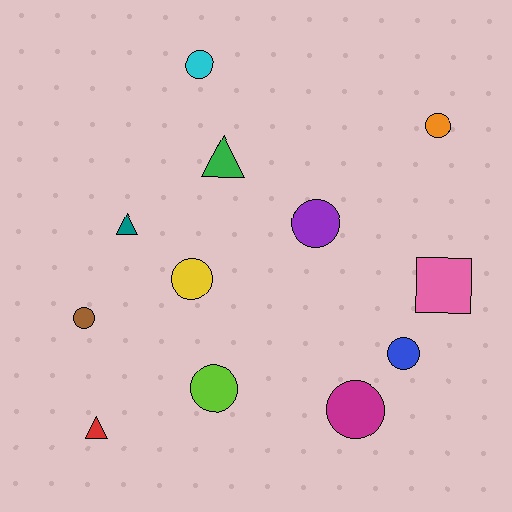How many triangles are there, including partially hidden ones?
There are 3 triangles.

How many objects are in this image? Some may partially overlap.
There are 12 objects.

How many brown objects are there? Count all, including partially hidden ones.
There is 1 brown object.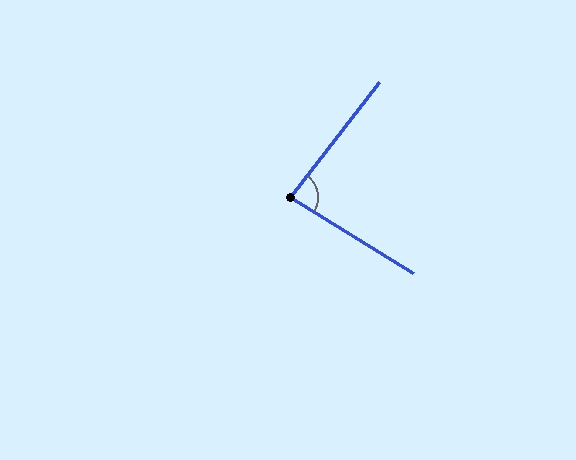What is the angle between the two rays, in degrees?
Approximately 84 degrees.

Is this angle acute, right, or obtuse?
It is acute.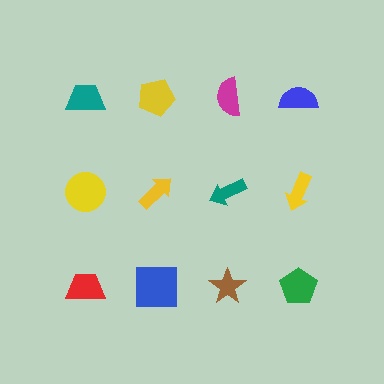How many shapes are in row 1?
4 shapes.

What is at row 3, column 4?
A green pentagon.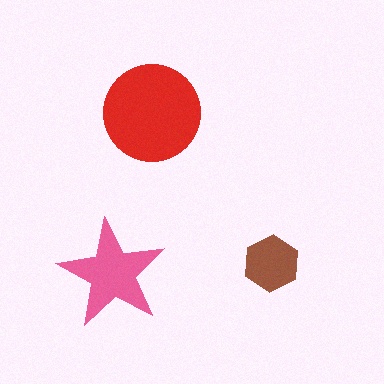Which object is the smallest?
The brown hexagon.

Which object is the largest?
The red circle.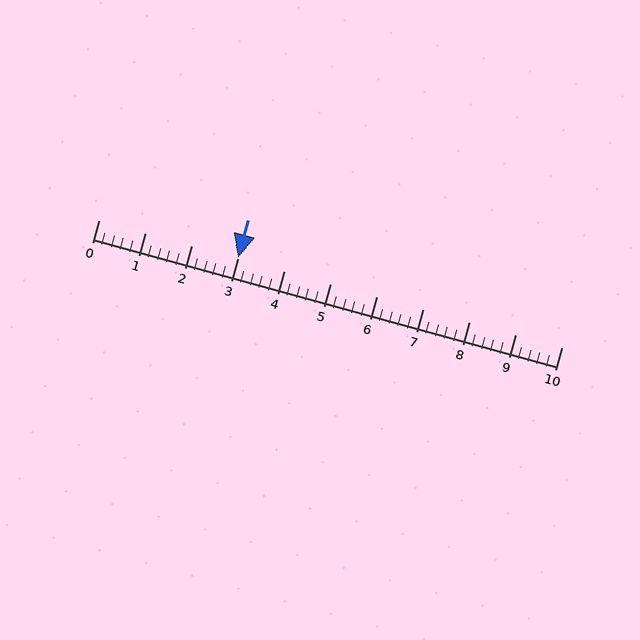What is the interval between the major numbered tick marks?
The major tick marks are spaced 1 units apart.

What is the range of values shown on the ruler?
The ruler shows values from 0 to 10.